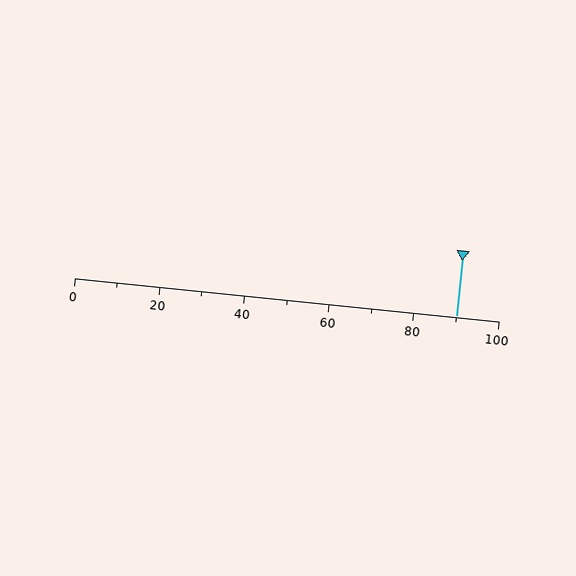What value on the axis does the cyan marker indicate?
The marker indicates approximately 90.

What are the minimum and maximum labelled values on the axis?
The axis runs from 0 to 100.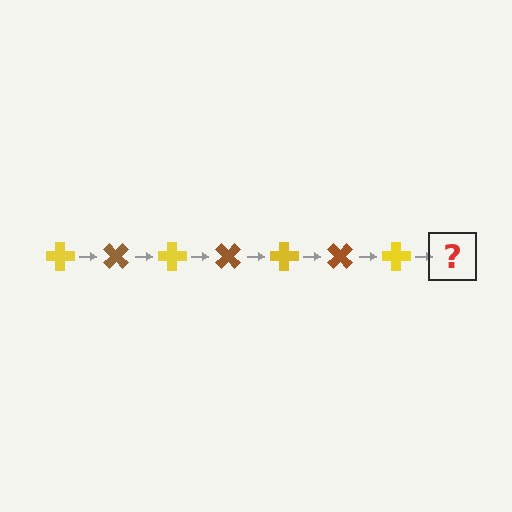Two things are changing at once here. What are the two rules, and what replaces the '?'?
The two rules are that it rotates 45 degrees each step and the color cycles through yellow and brown. The '?' should be a brown cross, rotated 315 degrees from the start.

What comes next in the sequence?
The next element should be a brown cross, rotated 315 degrees from the start.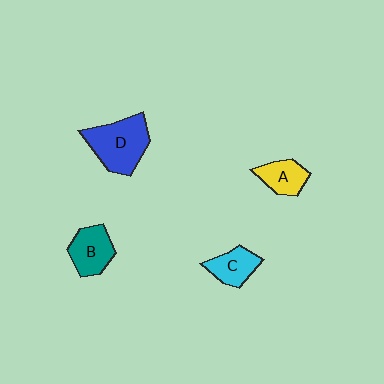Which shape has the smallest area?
Shape A (yellow).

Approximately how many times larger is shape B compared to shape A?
Approximately 1.2 times.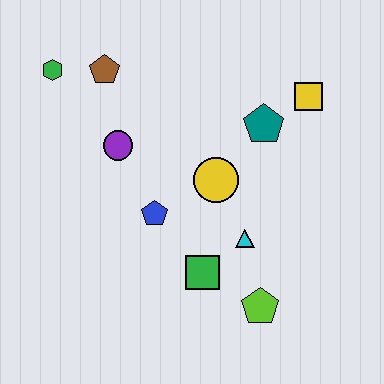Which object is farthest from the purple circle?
The lime pentagon is farthest from the purple circle.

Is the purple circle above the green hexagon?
No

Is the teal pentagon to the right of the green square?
Yes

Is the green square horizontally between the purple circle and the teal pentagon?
Yes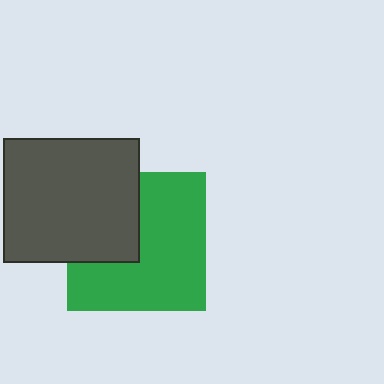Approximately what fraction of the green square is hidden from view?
Roughly 34% of the green square is hidden behind the dark gray rectangle.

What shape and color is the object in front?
The object in front is a dark gray rectangle.